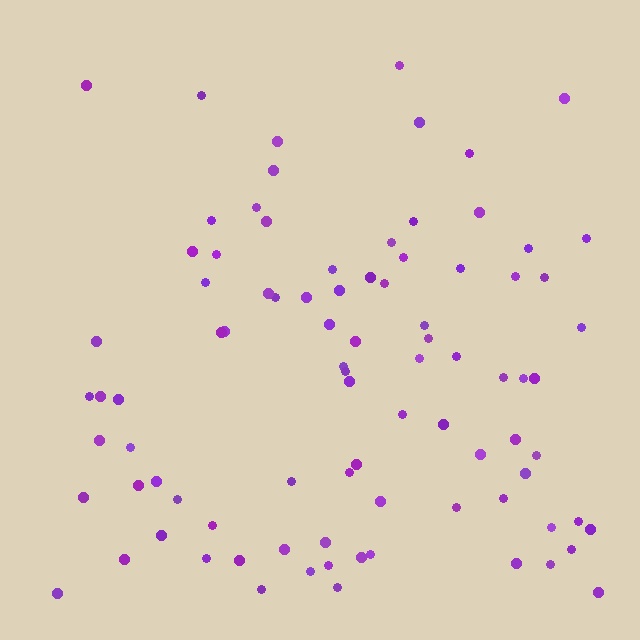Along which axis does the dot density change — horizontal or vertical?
Vertical.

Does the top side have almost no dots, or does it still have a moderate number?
Still a moderate number, just noticeably fewer than the bottom.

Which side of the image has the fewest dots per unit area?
The top.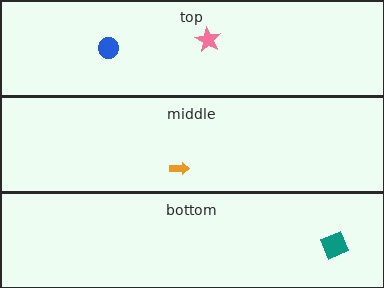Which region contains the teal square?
The bottom region.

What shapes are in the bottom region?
The teal square.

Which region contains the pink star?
The top region.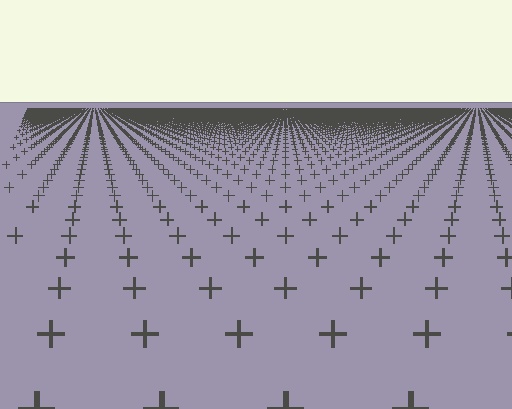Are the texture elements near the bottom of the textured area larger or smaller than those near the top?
Larger. Near the bottom, elements are closer to the viewer and appear at a bigger on-screen size.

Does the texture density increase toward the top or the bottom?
Density increases toward the top.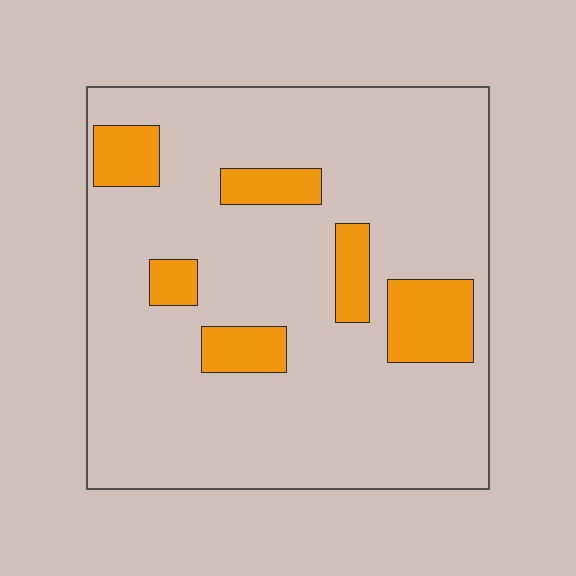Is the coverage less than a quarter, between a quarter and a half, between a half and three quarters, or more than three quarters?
Less than a quarter.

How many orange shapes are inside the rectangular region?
6.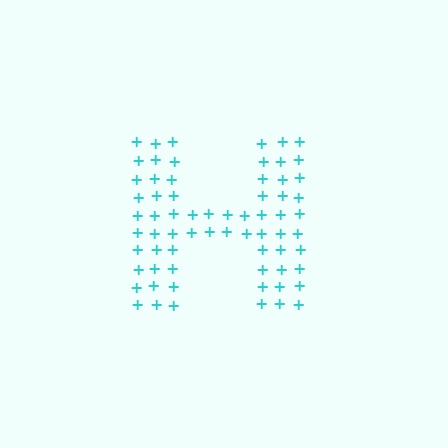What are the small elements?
The small elements are plus signs.